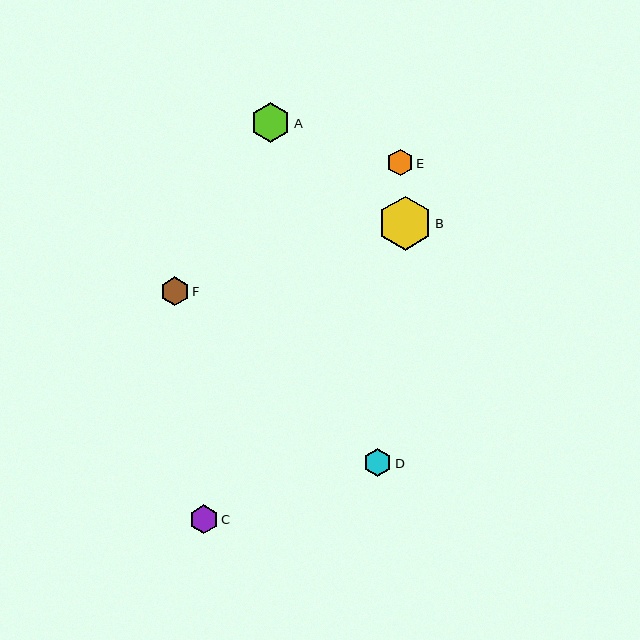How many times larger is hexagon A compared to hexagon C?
Hexagon A is approximately 1.4 times the size of hexagon C.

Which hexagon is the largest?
Hexagon B is the largest with a size of approximately 54 pixels.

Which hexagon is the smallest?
Hexagon E is the smallest with a size of approximately 27 pixels.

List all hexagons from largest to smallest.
From largest to smallest: B, A, F, D, C, E.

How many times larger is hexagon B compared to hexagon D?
Hexagon B is approximately 1.9 times the size of hexagon D.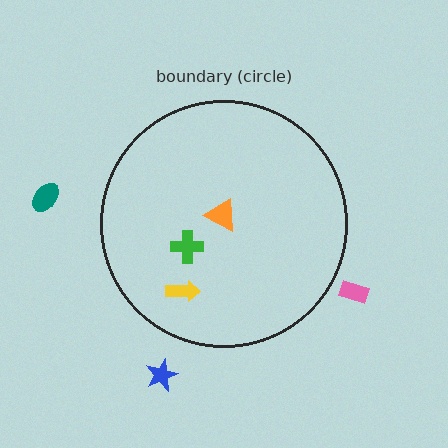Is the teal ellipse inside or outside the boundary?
Outside.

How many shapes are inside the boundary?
3 inside, 3 outside.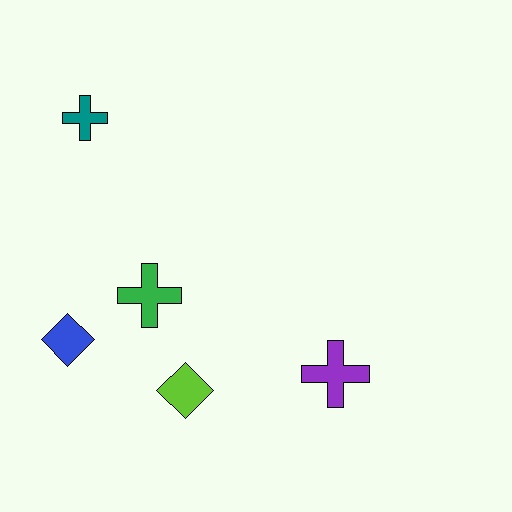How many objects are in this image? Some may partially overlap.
There are 5 objects.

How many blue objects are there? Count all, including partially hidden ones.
There is 1 blue object.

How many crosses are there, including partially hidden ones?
There are 3 crosses.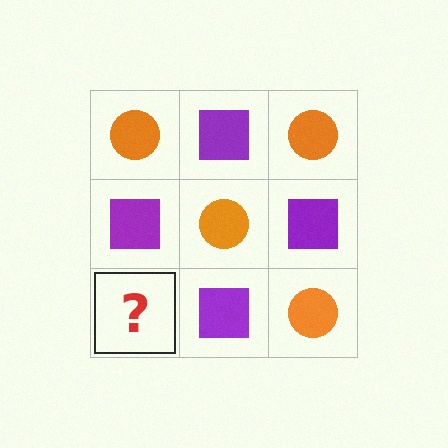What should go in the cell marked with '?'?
The missing cell should contain an orange circle.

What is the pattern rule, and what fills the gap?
The rule is that it alternates orange circle and purple square in a checkerboard pattern. The gap should be filled with an orange circle.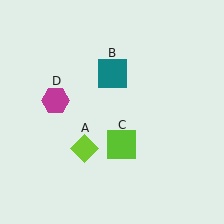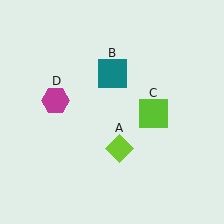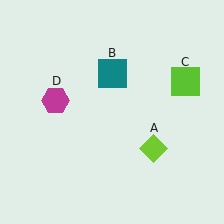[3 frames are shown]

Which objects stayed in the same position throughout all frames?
Teal square (object B) and magenta hexagon (object D) remained stationary.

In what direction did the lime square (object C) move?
The lime square (object C) moved up and to the right.